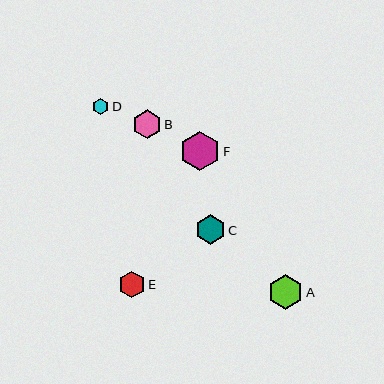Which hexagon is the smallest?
Hexagon D is the smallest with a size of approximately 16 pixels.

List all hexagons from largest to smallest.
From largest to smallest: F, A, C, B, E, D.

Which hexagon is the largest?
Hexagon F is the largest with a size of approximately 40 pixels.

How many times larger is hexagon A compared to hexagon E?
Hexagon A is approximately 1.3 times the size of hexagon E.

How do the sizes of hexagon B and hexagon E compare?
Hexagon B and hexagon E are approximately the same size.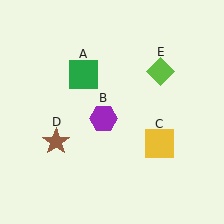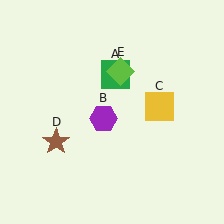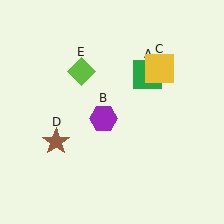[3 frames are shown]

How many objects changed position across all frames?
3 objects changed position: green square (object A), yellow square (object C), lime diamond (object E).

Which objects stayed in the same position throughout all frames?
Purple hexagon (object B) and brown star (object D) remained stationary.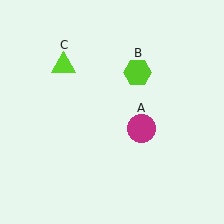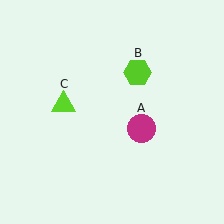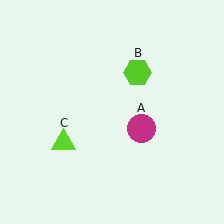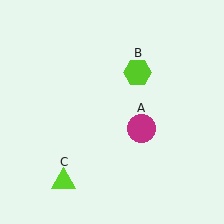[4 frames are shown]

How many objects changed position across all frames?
1 object changed position: lime triangle (object C).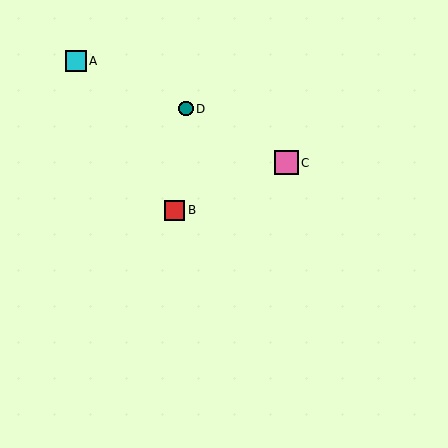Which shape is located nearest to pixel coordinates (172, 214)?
The red square (labeled B) at (174, 210) is nearest to that location.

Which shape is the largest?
The pink square (labeled C) is the largest.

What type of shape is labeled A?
Shape A is a cyan square.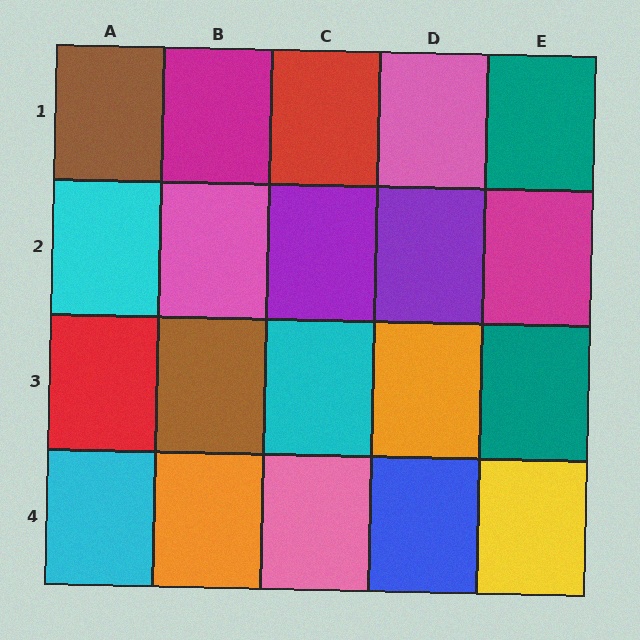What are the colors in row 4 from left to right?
Cyan, orange, pink, blue, yellow.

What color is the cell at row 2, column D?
Purple.